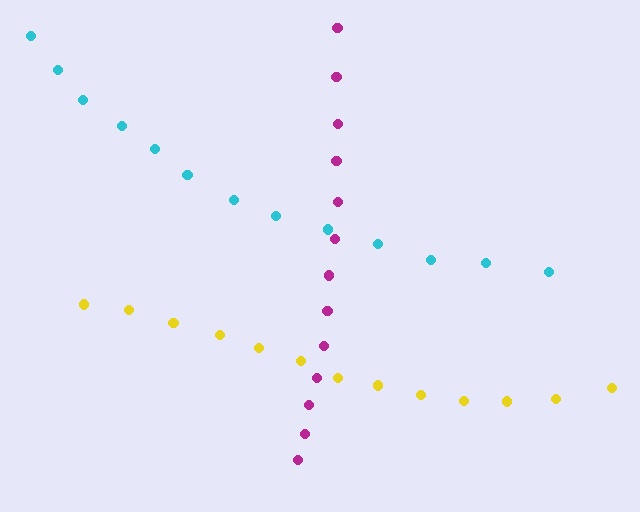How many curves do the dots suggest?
There are 3 distinct paths.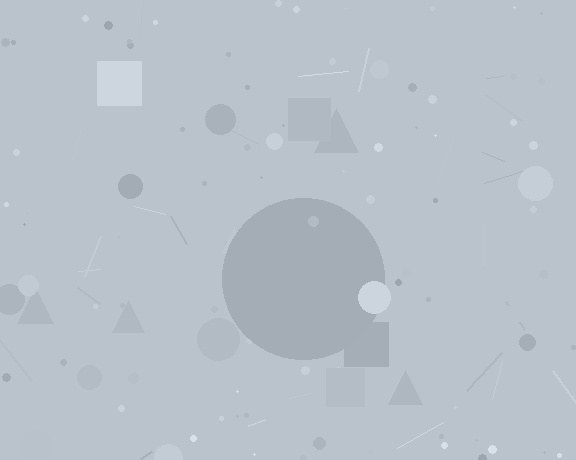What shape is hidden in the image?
A circle is hidden in the image.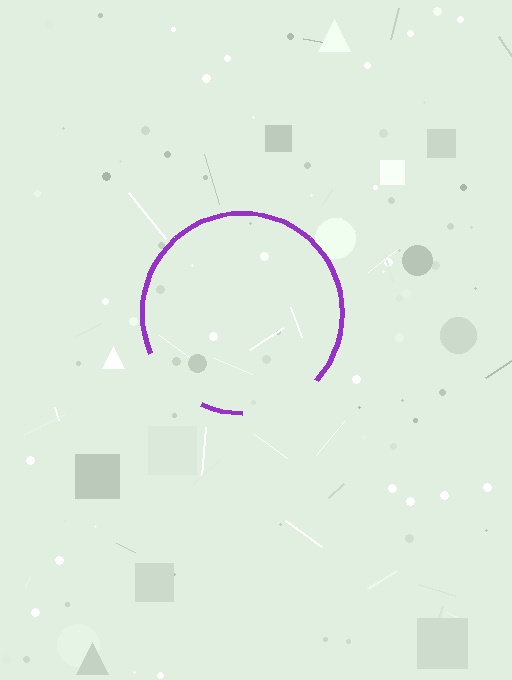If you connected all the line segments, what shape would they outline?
They would outline a circle.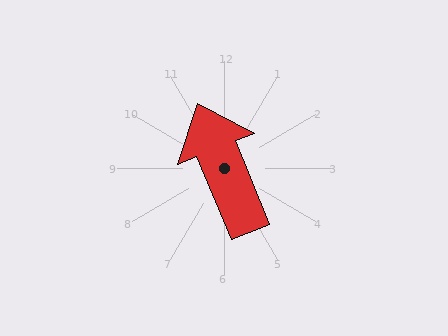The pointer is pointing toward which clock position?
Roughly 11 o'clock.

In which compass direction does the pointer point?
North.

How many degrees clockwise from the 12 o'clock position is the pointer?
Approximately 338 degrees.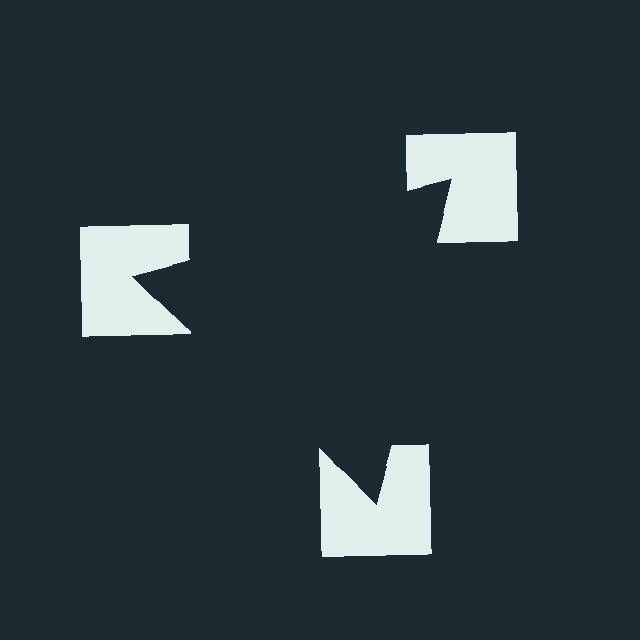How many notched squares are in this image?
There are 3 — one at each vertex of the illusory triangle.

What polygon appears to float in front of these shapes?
An illusory triangle — its edges are inferred from the aligned wedge cuts in the notched squares, not physically drawn.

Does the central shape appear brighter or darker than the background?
It typically appears slightly darker than the background, even though no actual brightness change is drawn.